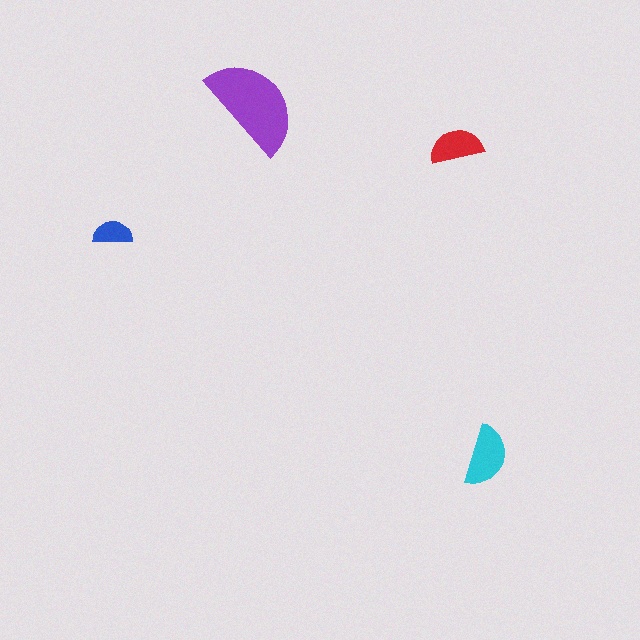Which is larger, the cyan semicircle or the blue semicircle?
The cyan one.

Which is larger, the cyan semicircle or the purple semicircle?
The purple one.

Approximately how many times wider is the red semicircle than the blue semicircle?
About 1.5 times wider.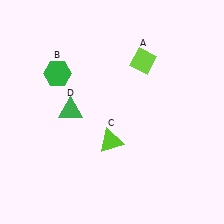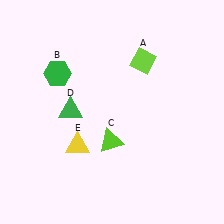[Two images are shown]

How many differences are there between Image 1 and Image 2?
There is 1 difference between the two images.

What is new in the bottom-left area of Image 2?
A yellow triangle (E) was added in the bottom-left area of Image 2.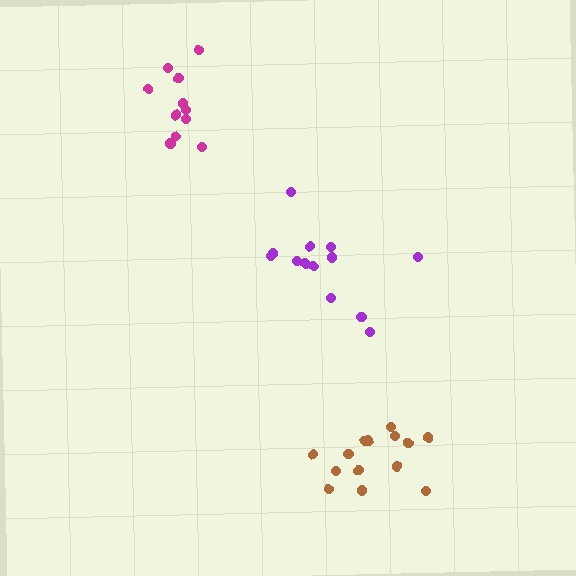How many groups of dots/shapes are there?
There are 3 groups.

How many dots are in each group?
Group 1: 13 dots, Group 2: 14 dots, Group 3: 11 dots (38 total).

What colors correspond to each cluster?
The clusters are colored: purple, brown, magenta.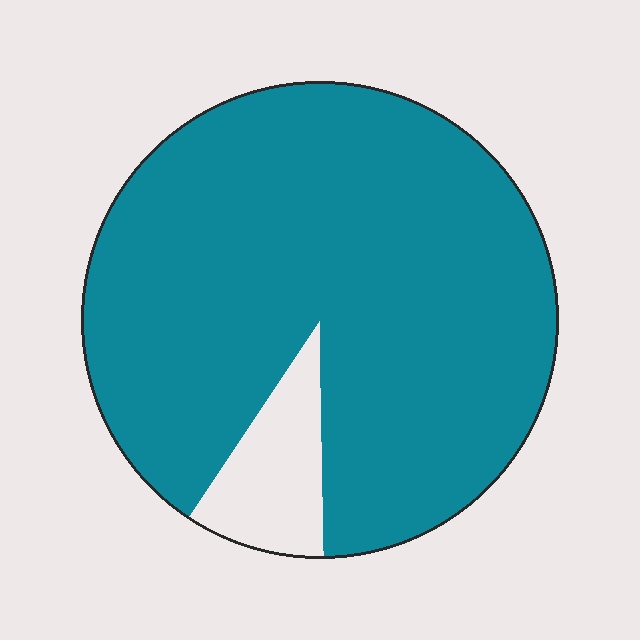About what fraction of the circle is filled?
About nine tenths (9/10).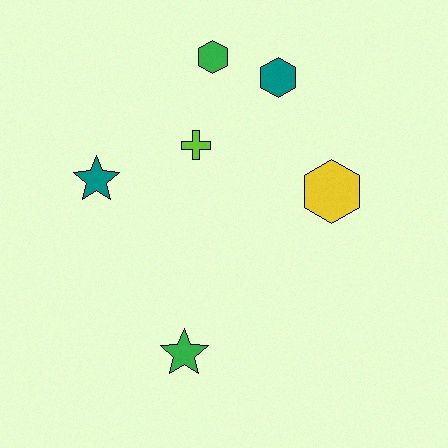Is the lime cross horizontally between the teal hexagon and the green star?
Yes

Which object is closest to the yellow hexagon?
The teal hexagon is closest to the yellow hexagon.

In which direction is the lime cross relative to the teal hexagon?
The lime cross is to the left of the teal hexagon.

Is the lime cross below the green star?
No